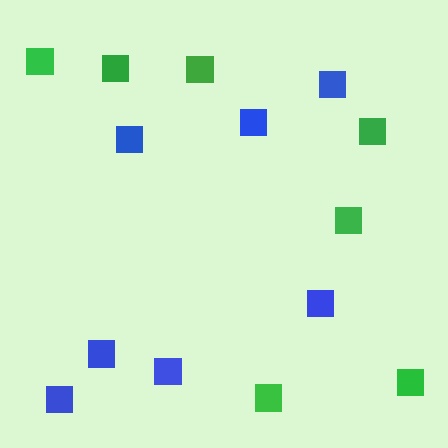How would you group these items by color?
There are 2 groups: one group of green squares (7) and one group of blue squares (7).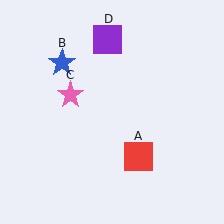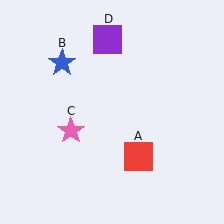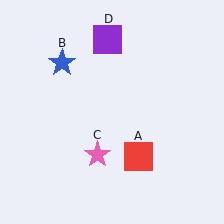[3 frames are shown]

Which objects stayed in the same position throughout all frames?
Red square (object A) and blue star (object B) and purple square (object D) remained stationary.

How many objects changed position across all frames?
1 object changed position: pink star (object C).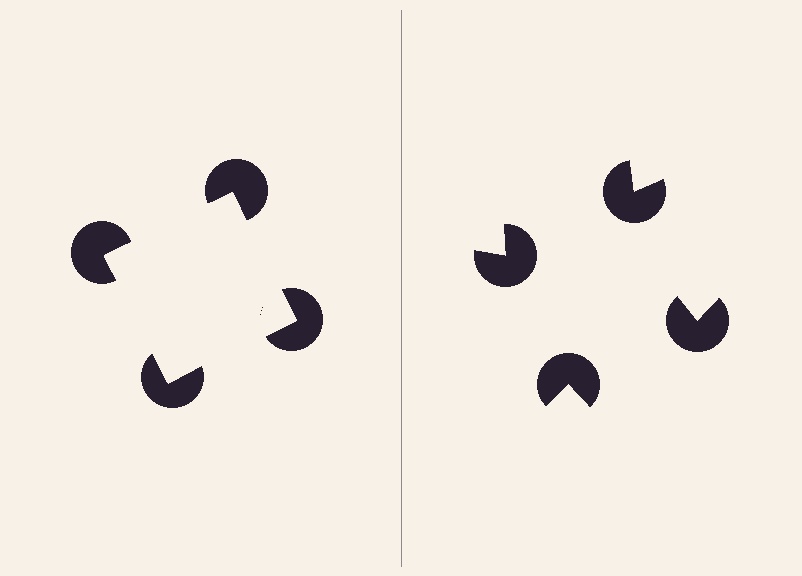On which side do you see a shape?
An illusory square appears on the left side. On the right side the wedge cuts are rotated, so no coherent shape forms.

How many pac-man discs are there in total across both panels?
8 — 4 on each side.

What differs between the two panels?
The pac-man discs are positioned identically on both sides; only the wedge orientations differ. On the left they align to a square; on the right they are misaligned.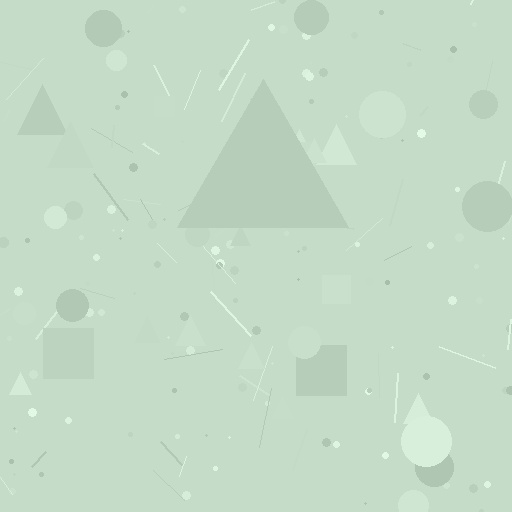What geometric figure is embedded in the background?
A triangle is embedded in the background.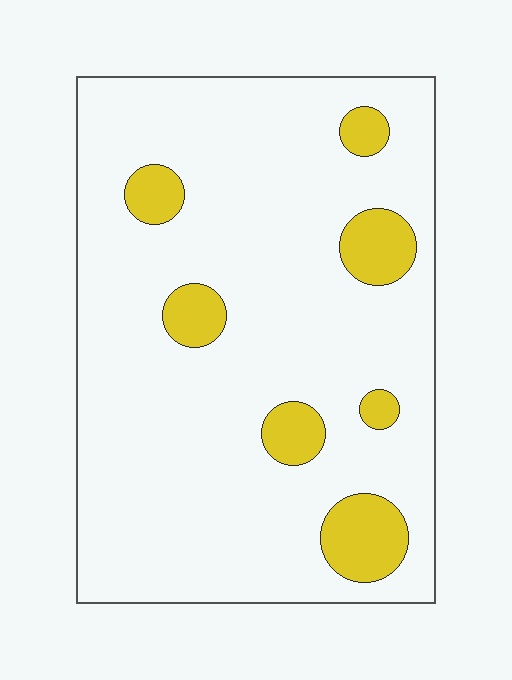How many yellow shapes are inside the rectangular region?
7.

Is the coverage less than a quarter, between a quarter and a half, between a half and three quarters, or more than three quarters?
Less than a quarter.